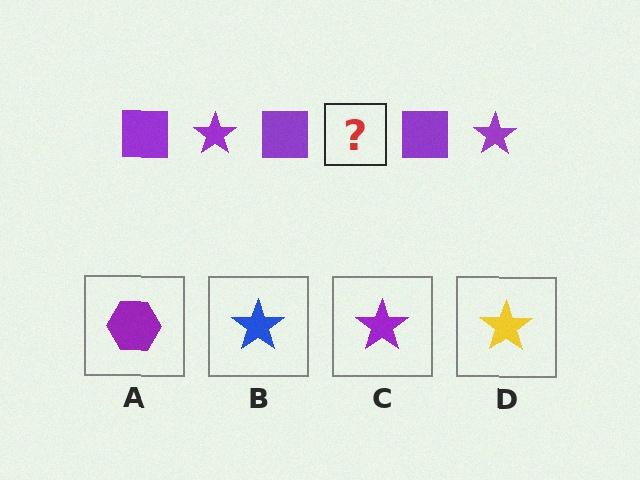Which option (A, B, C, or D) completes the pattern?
C.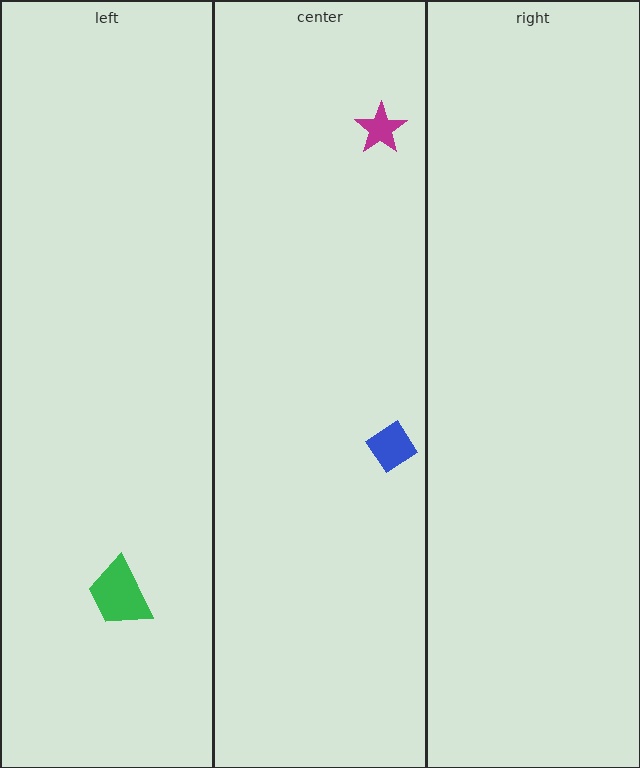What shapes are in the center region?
The blue diamond, the magenta star.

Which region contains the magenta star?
The center region.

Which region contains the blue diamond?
The center region.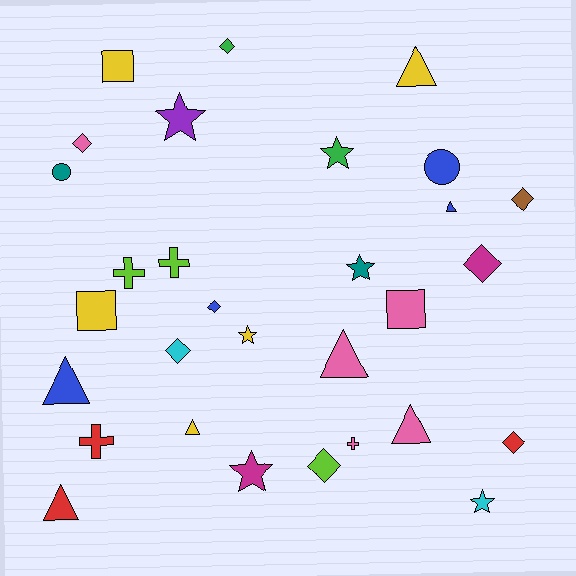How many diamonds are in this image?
There are 8 diamonds.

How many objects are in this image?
There are 30 objects.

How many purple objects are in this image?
There is 1 purple object.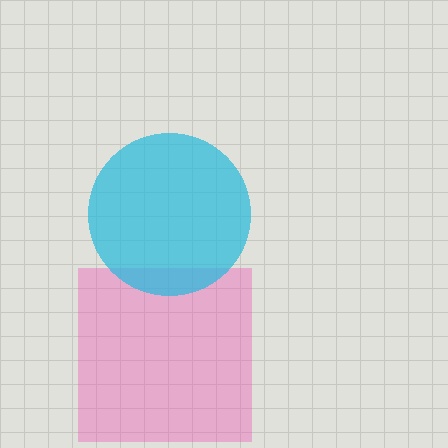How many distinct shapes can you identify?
There are 2 distinct shapes: a pink square, a cyan circle.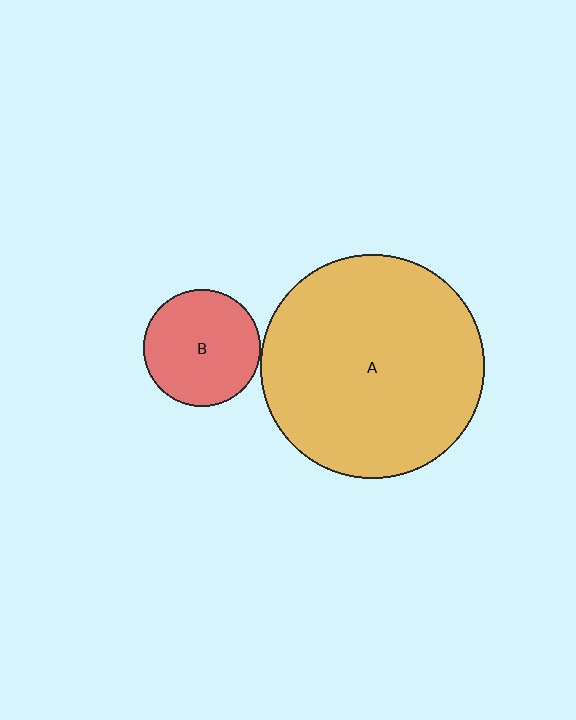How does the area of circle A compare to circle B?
Approximately 3.6 times.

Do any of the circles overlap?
No, none of the circles overlap.